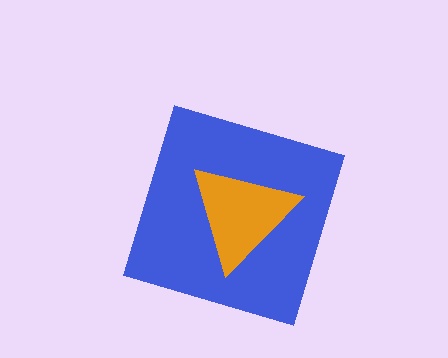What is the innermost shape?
The orange triangle.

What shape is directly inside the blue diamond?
The orange triangle.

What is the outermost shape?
The blue diamond.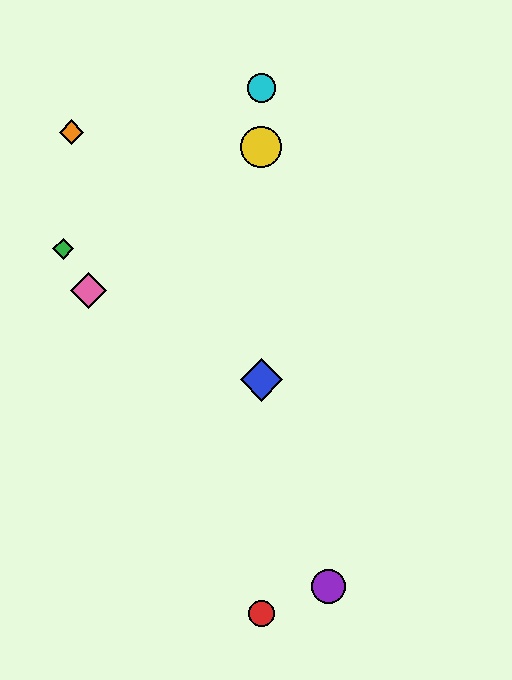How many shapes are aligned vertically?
4 shapes (the red circle, the blue diamond, the yellow circle, the cyan circle) are aligned vertically.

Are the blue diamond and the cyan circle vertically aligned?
Yes, both are at x≈261.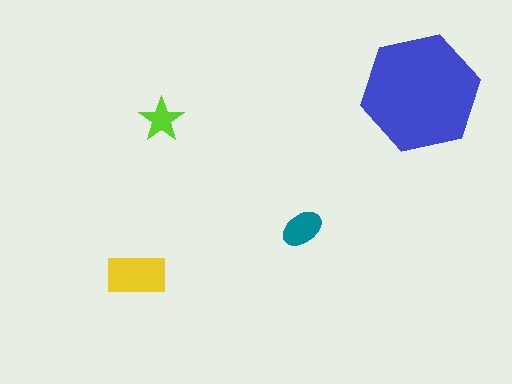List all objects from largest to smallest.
The blue hexagon, the yellow rectangle, the teal ellipse, the lime star.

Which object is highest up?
The blue hexagon is topmost.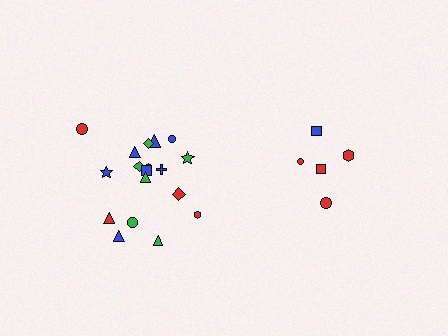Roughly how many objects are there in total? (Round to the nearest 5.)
Roughly 25 objects in total.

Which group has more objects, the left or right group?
The left group.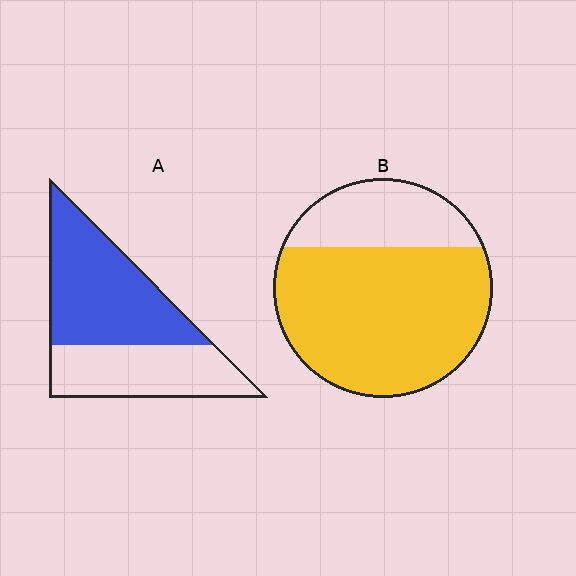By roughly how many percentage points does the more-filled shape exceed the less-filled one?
By roughly 15 percentage points (B over A).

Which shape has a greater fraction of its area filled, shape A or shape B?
Shape B.